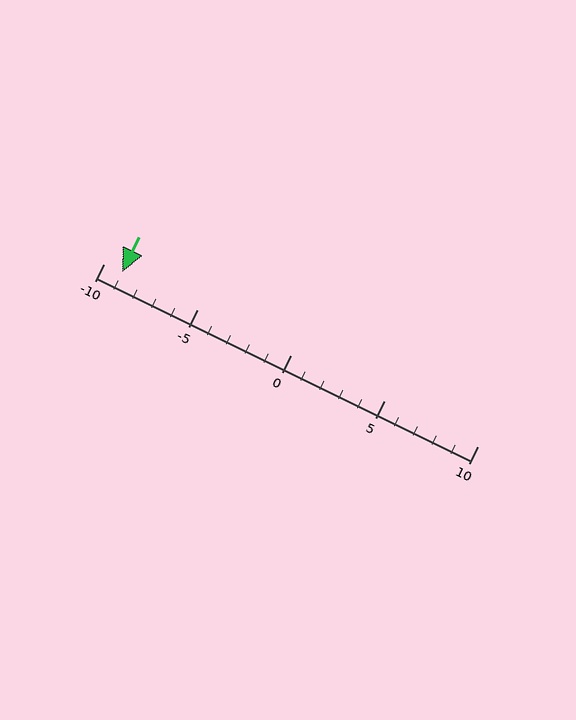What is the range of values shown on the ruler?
The ruler shows values from -10 to 10.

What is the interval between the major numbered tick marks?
The major tick marks are spaced 5 units apart.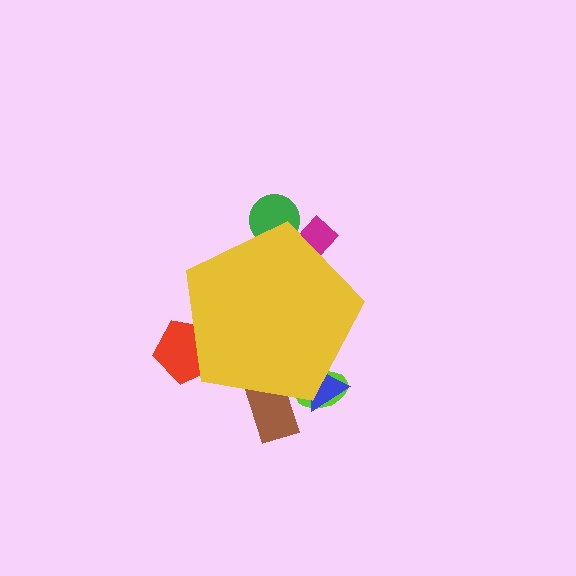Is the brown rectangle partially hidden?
Yes, the brown rectangle is partially hidden behind the yellow pentagon.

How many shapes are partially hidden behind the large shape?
6 shapes are partially hidden.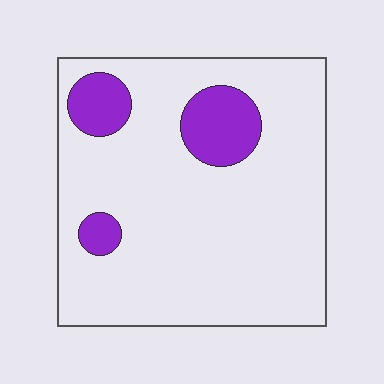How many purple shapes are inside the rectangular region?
3.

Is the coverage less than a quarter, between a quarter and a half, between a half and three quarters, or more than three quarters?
Less than a quarter.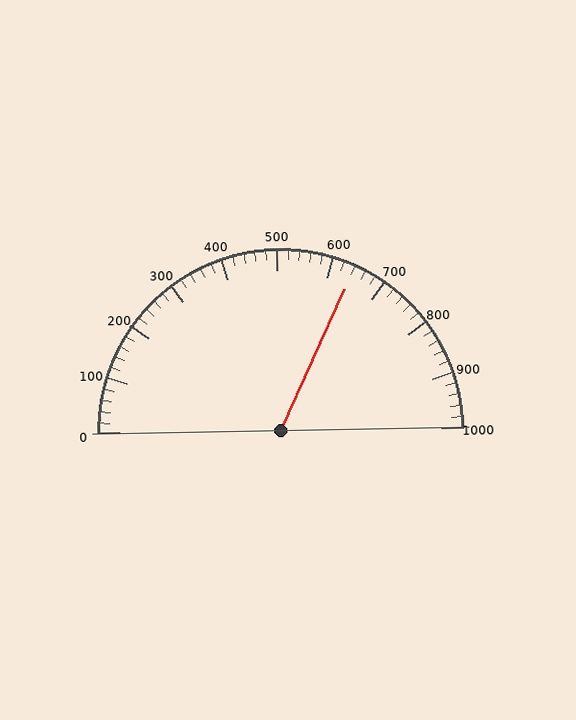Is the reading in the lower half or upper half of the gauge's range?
The reading is in the upper half of the range (0 to 1000).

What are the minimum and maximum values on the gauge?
The gauge ranges from 0 to 1000.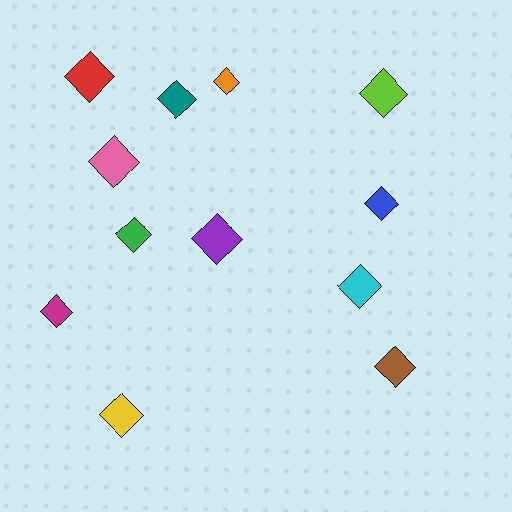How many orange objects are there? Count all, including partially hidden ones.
There is 1 orange object.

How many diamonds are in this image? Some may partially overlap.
There are 12 diamonds.